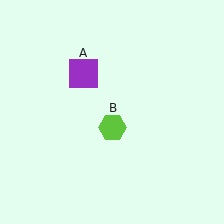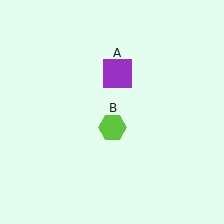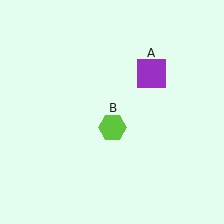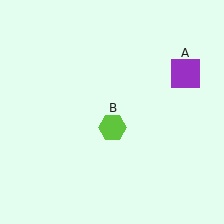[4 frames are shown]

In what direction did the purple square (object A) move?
The purple square (object A) moved right.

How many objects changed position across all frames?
1 object changed position: purple square (object A).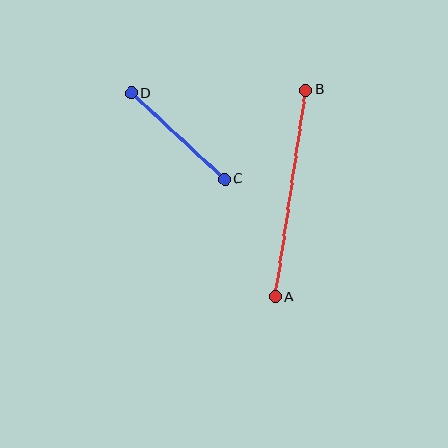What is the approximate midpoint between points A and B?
The midpoint is at approximately (290, 194) pixels.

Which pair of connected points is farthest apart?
Points A and B are farthest apart.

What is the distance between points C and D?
The distance is approximately 127 pixels.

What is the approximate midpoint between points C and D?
The midpoint is at approximately (178, 136) pixels.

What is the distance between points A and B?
The distance is approximately 209 pixels.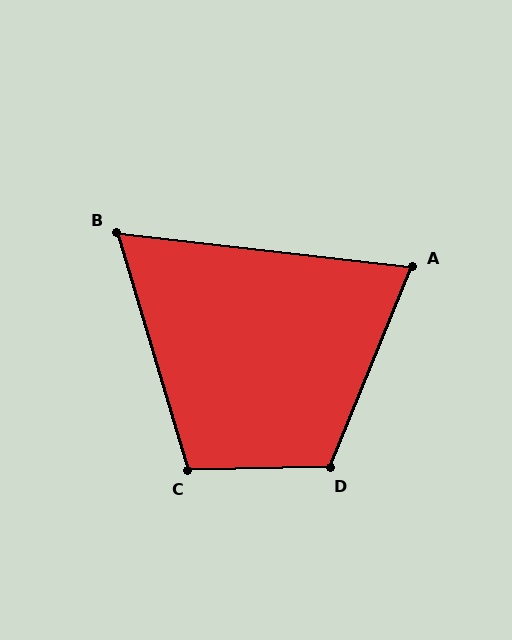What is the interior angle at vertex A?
Approximately 74 degrees (acute).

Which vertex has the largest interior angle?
D, at approximately 113 degrees.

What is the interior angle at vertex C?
Approximately 106 degrees (obtuse).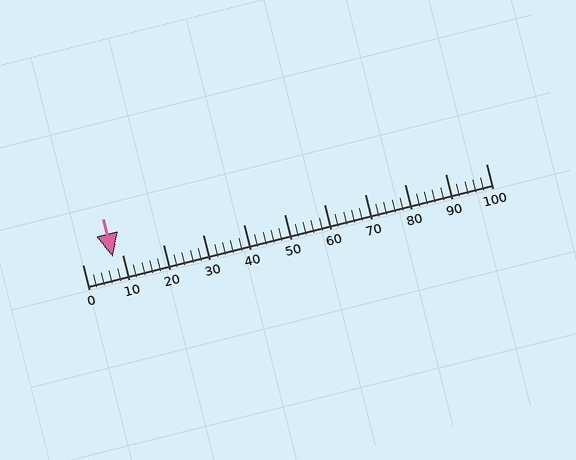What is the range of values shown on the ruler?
The ruler shows values from 0 to 100.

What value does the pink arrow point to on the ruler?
The pink arrow points to approximately 8.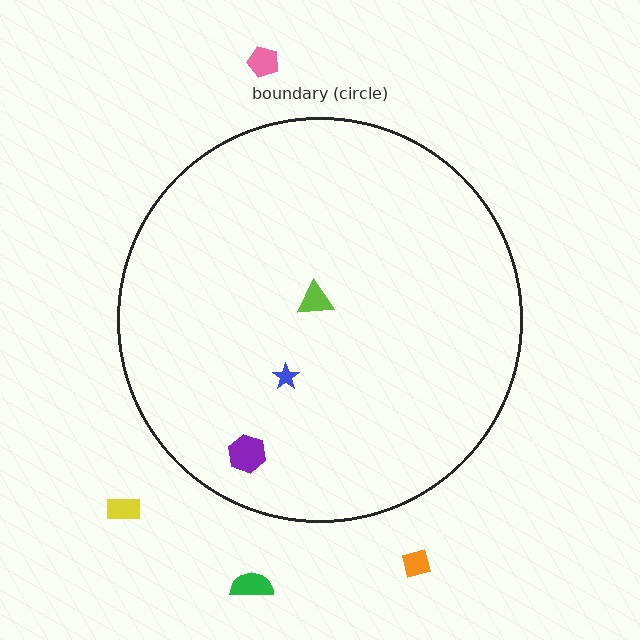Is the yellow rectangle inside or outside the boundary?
Outside.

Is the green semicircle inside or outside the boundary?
Outside.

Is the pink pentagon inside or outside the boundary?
Outside.